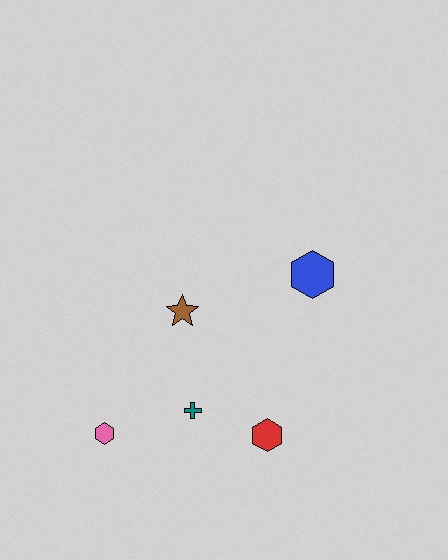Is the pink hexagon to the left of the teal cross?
Yes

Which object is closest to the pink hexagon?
The teal cross is closest to the pink hexagon.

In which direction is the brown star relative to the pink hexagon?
The brown star is above the pink hexagon.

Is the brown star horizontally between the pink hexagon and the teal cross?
Yes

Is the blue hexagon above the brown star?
Yes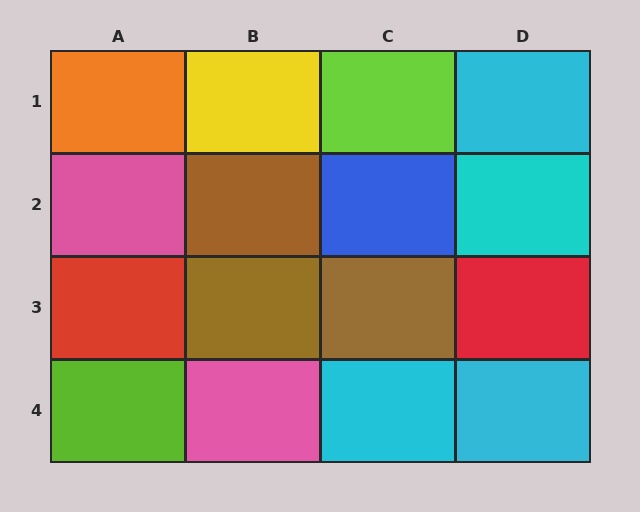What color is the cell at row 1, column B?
Yellow.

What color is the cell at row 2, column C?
Blue.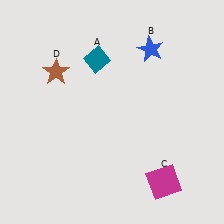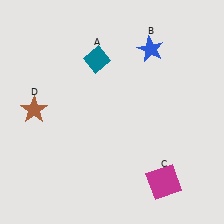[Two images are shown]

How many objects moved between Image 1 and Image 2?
1 object moved between the two images.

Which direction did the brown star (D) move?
The brown star (D) moved down.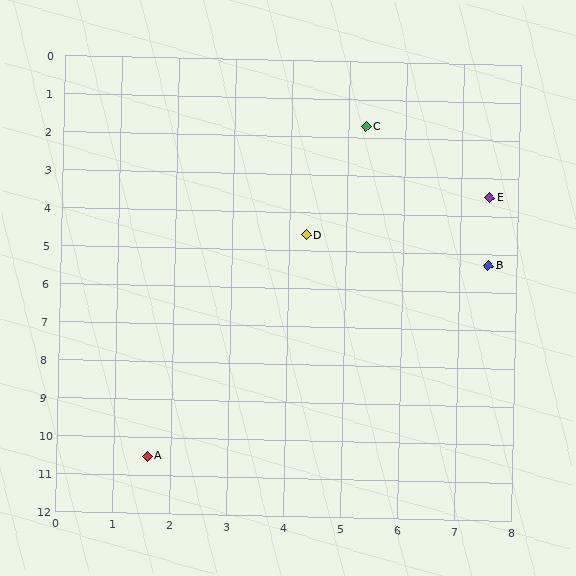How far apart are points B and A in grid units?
Points B and A are about 7.9 grid units apart.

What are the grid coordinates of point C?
Point C is at approximately (5.3, 1.7).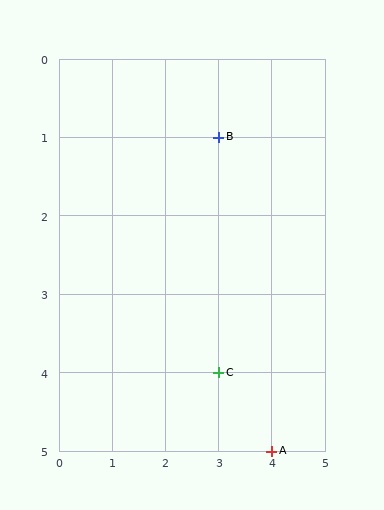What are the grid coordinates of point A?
Point A is at grid coordinates (4, 5).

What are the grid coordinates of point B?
Point B is at grid coordinates (3, 1).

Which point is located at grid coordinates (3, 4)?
Point C is at (3, 4).